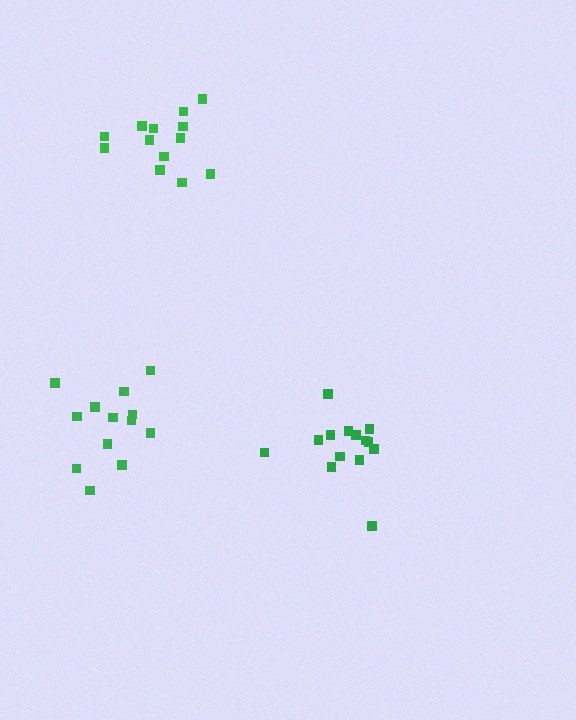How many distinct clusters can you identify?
There are 3 distinct clusters.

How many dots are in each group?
Group 1: 13 dots, Group 2: 13 dots, Group 3: 14 dots (40 total).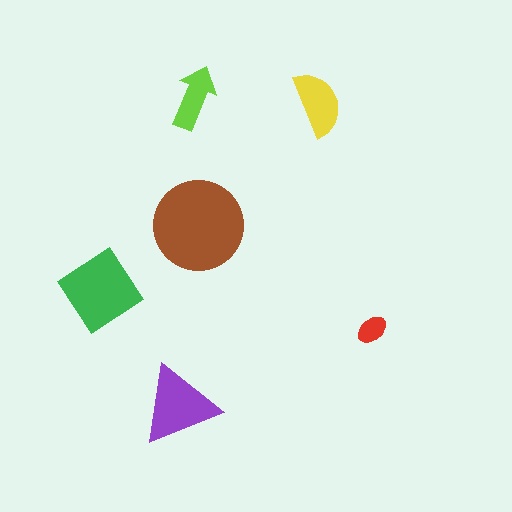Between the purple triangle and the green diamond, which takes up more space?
The green diamond.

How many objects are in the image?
There are 6 objects in the image.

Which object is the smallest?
The red ellipse.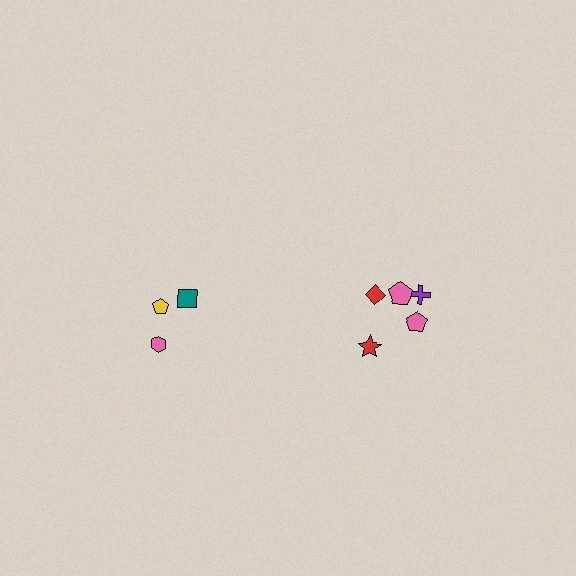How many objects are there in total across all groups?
There are 8 objects.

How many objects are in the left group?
There are 3 objects.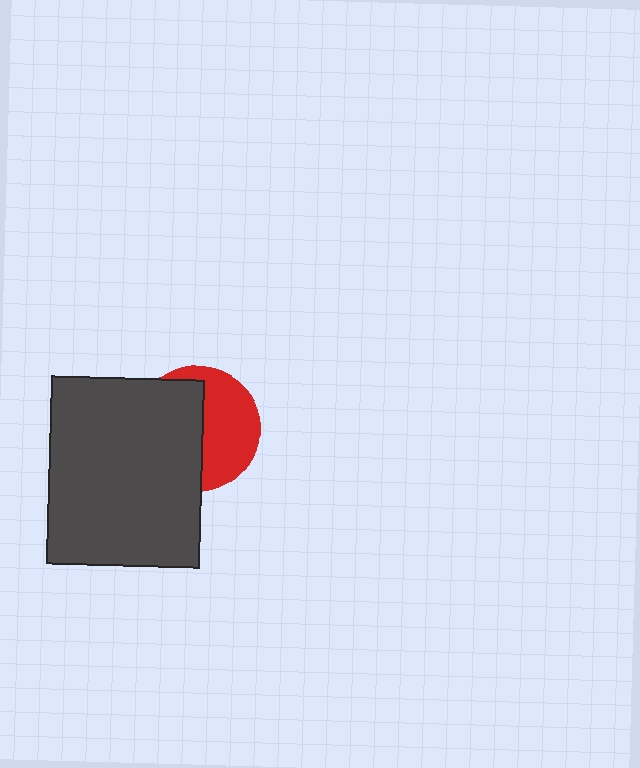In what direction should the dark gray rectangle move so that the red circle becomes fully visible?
The dark gray rectangle should move left. That is the shortest direction to clear the overlap and leave the red circle fully visible.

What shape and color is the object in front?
The object in front is a dark gray rectangle.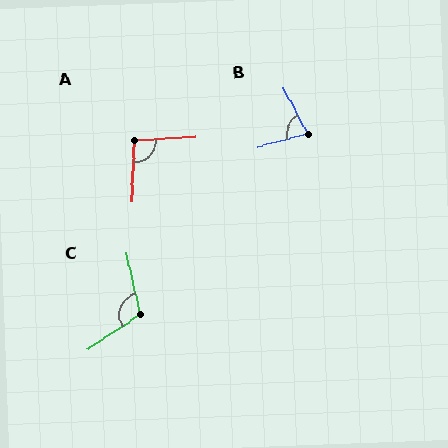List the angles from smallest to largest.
B (78°), A (95°), C (111°).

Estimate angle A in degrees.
Approximately 95 degrees.